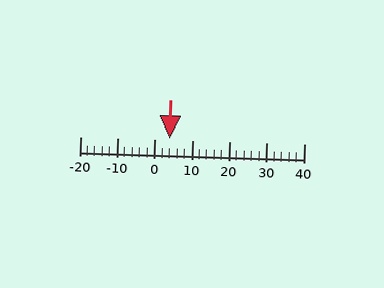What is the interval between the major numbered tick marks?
The major tick marks are spaced 10 units apart.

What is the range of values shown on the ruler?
The ruler shows values from -20 to 40.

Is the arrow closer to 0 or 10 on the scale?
The arrow is closer to 0.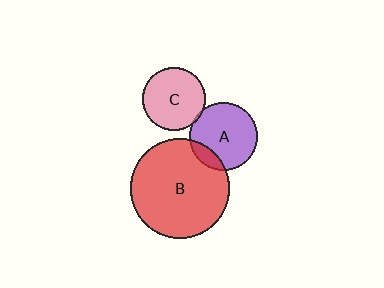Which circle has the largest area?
Circle B (red).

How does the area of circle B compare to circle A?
Approximately 2.1 times.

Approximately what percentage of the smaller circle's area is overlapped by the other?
Approximately 5%.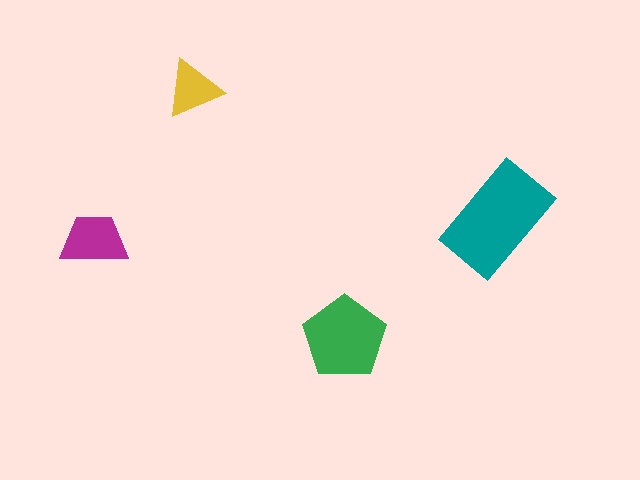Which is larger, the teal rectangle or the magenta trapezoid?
The teal rectangle.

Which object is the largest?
The teal rectangle.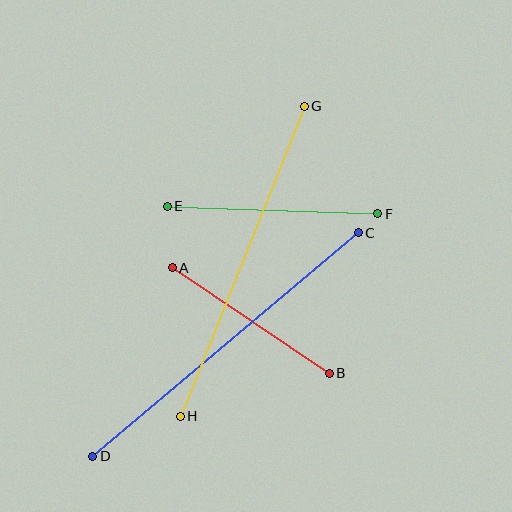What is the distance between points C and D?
The distance is approximately 347 pixels.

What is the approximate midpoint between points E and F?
The midpoint is at approximately (273, 210) pixels.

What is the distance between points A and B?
The distance is approximately 189 pixels.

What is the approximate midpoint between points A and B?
The midpoint is at approximately (251, 321) pixels.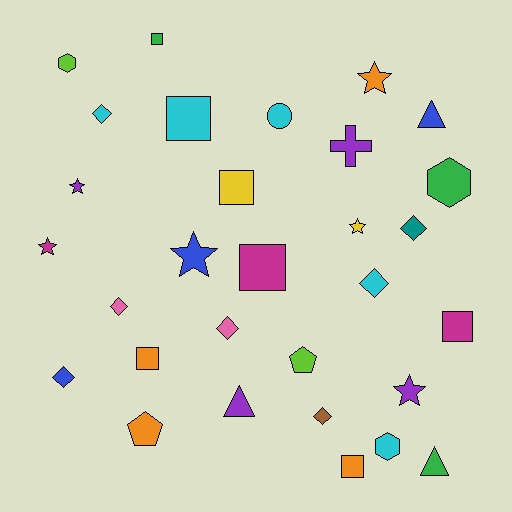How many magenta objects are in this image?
There are 3 magenta objects.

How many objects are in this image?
There are 30 objects.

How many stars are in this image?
There are 6 stars.